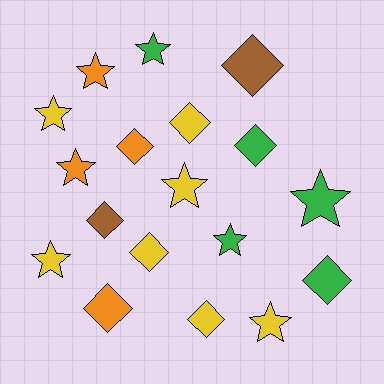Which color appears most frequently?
Yellow, with 7 objects.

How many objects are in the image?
There are 18 objects.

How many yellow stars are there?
There are 4 yellow stars.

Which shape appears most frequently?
Star, with 9 objects.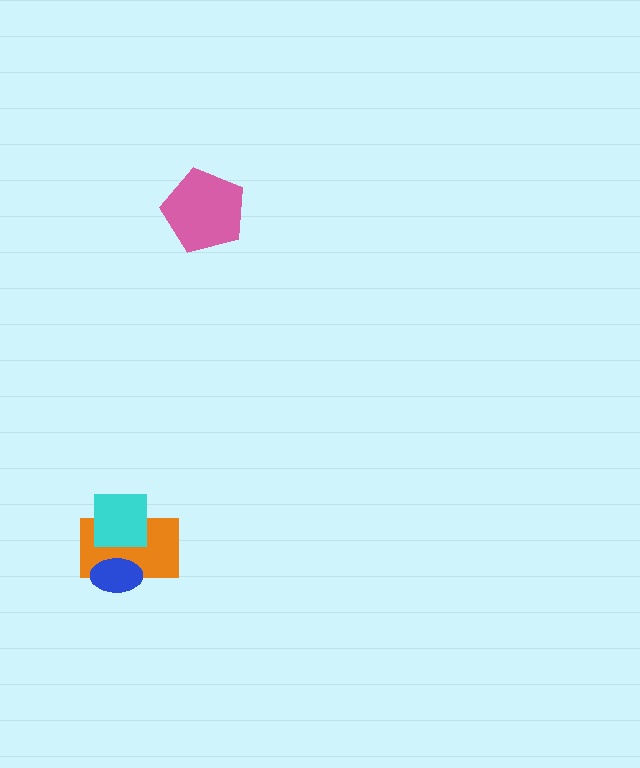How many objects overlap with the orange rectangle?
2 objects overlap with the orange rectangle.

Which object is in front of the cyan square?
The blue ellipse is in front of the cyan square.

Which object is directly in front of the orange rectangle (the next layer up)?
The cyan square is directly in front of the orange rectangle.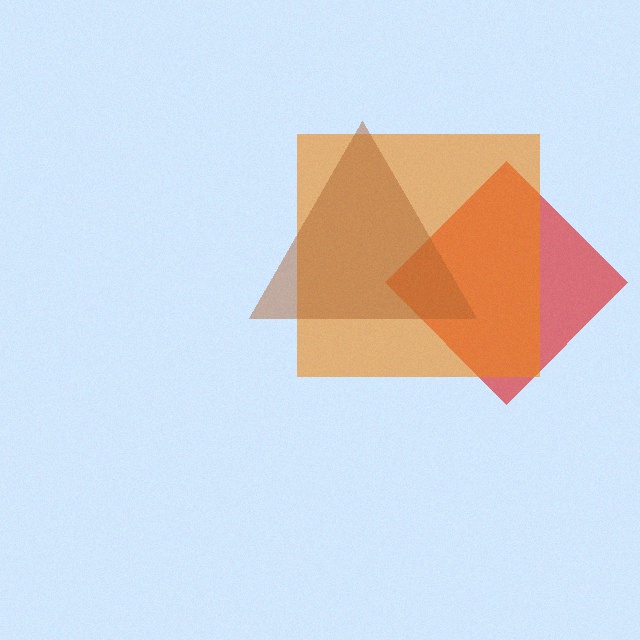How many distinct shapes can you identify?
There are 3 distinct shapes: a red diamond, an orange square, a brown triangle.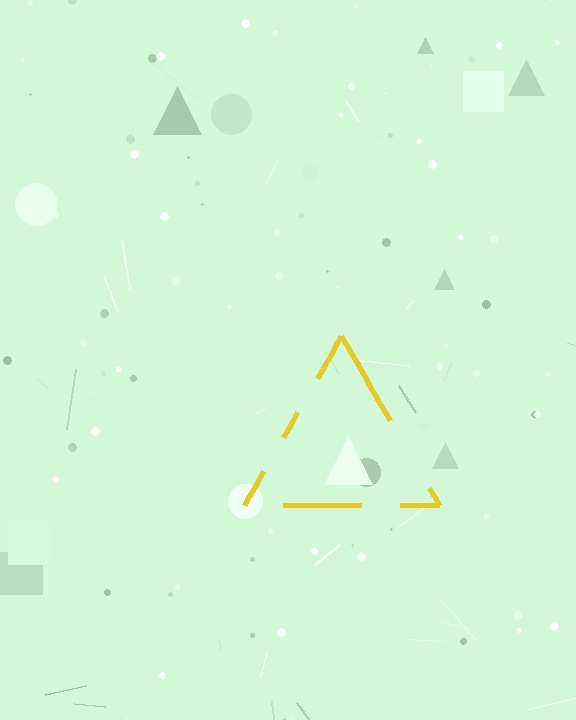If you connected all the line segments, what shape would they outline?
They would outline a triangle.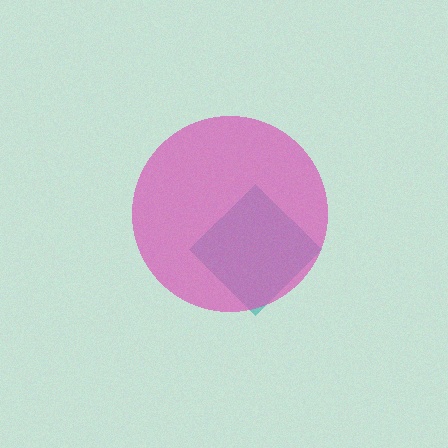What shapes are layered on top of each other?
The layered shapes are: a teal diamond, a pink circle.